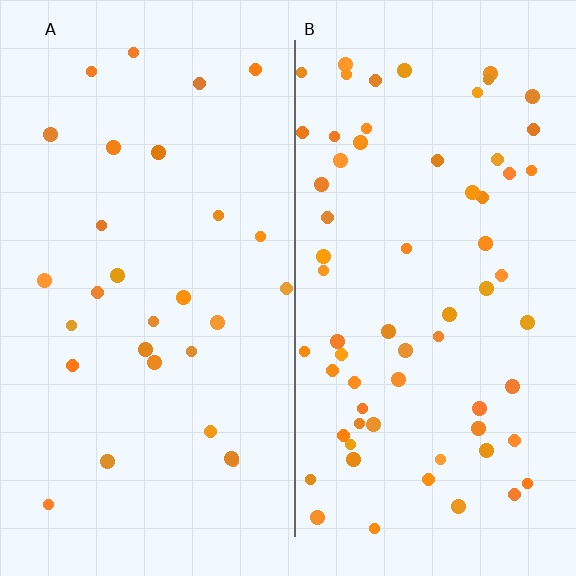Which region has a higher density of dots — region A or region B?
B (the right).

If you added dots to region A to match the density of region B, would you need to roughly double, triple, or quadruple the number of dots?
Approximately double.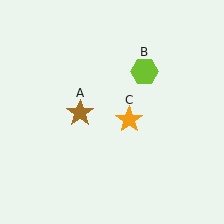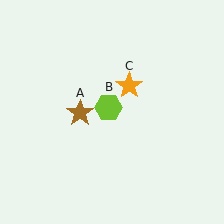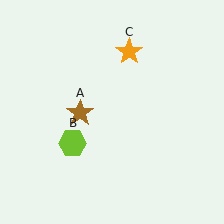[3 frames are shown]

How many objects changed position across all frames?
2 objects changed position: lime hexagon (object B), orange star (object C).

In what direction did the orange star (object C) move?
The orange star (object C) moved up.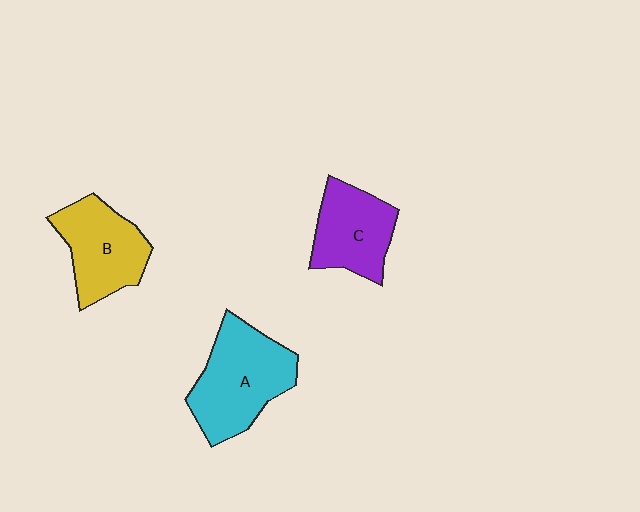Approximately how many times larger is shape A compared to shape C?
Approximately 1.4 times.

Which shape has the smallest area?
Shape C (purple).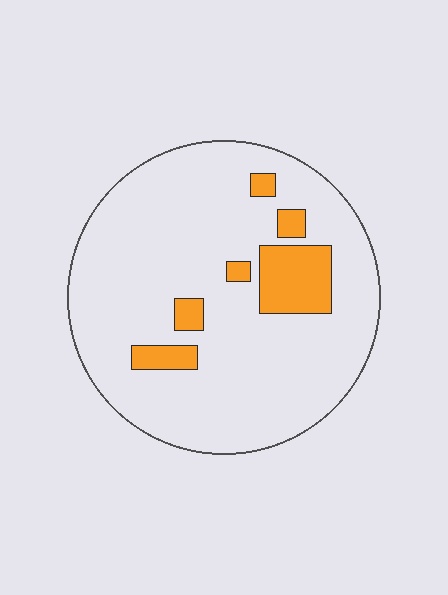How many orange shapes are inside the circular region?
6.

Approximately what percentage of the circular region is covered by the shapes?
Approximately 10%.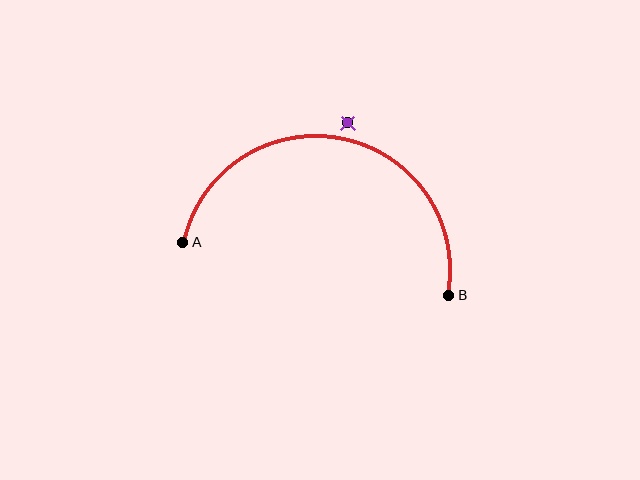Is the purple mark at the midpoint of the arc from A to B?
No — the purple mark does not lie on the arc at all. It sits slightly outside the curve.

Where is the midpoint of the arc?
The arc midpoint is the point on the curve farthest from the straight line joining A and B. It sits above that line.